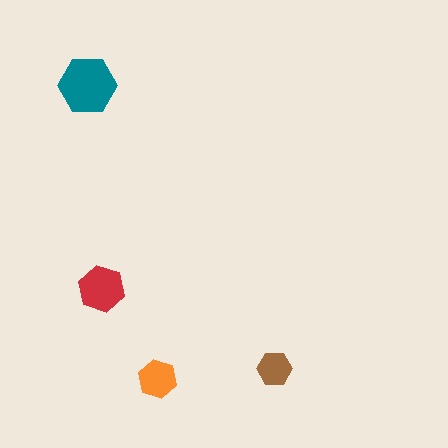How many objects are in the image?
There are 4 objects in the image.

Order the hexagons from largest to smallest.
the teal one, the red one, the orange one, the brown one.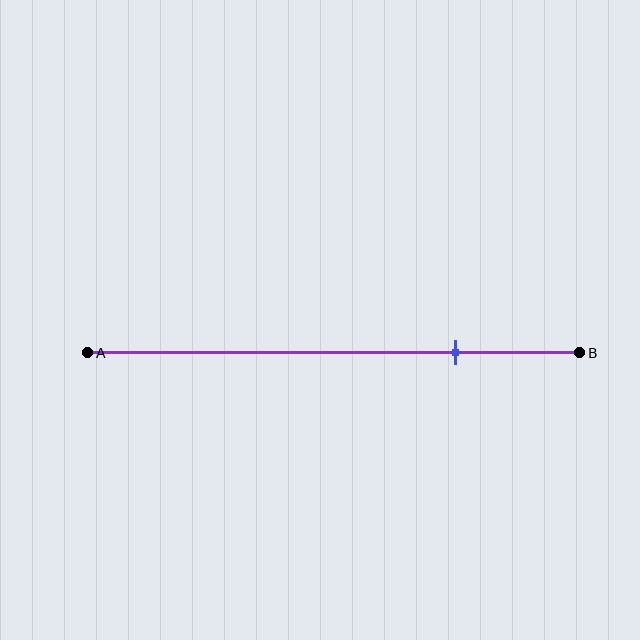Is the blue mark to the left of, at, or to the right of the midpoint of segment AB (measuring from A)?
The blue mark is to the right of the midpoint of segment AB.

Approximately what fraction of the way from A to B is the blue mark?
The blue mark is approximately 75% of the way from A to B.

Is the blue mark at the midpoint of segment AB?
No, the mark is at about 75% from A, not at the 50% midpoint.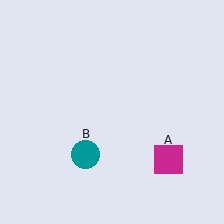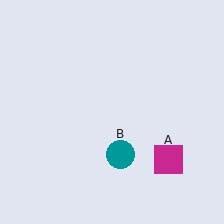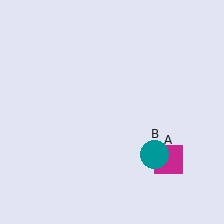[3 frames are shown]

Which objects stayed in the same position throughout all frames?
Magenta square (object A) remained stationary.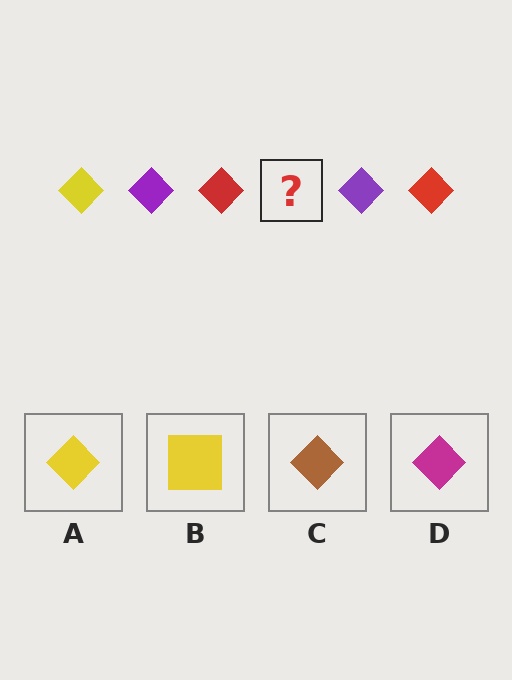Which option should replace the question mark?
Option A.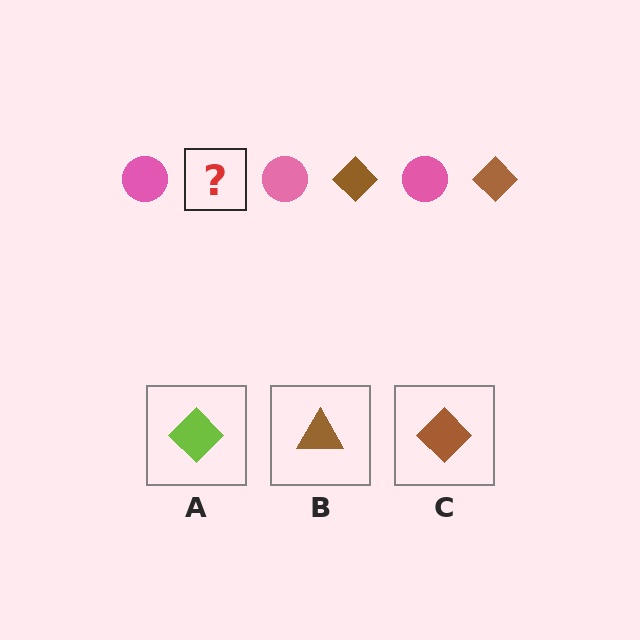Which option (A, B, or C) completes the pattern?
C.